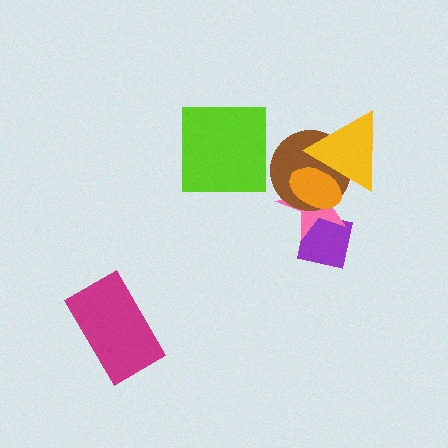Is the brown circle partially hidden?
Yes, it is partially covered by another shape.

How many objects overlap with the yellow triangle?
3 objects overlap with the yellow triangle.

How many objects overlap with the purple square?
2 objects overlap with the purple square.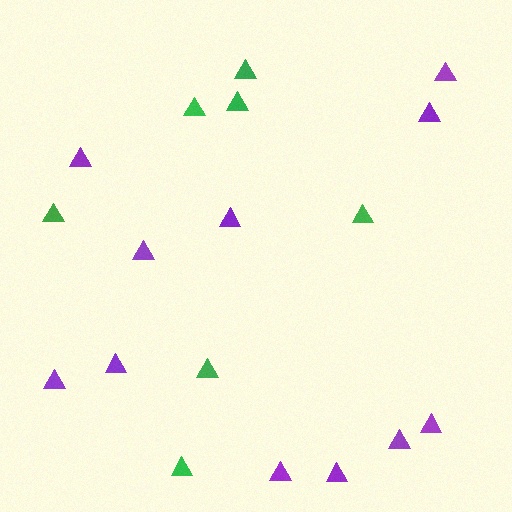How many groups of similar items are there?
There are 2 groups: one group of purple triangles (11) and one group of green triangles (7).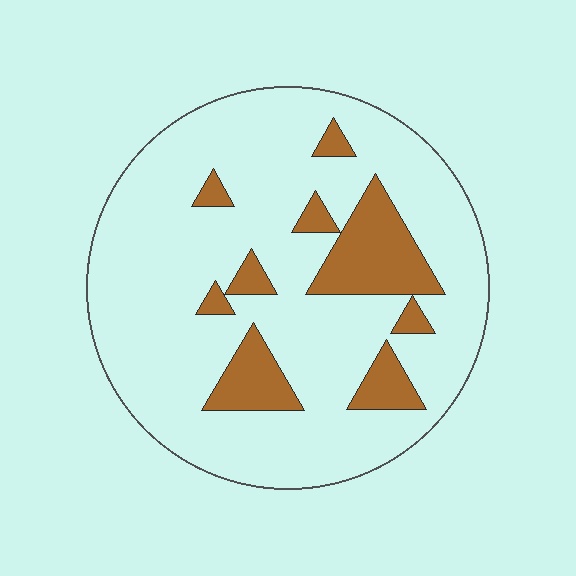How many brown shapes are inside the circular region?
9.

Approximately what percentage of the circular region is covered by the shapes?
Approximately 15%.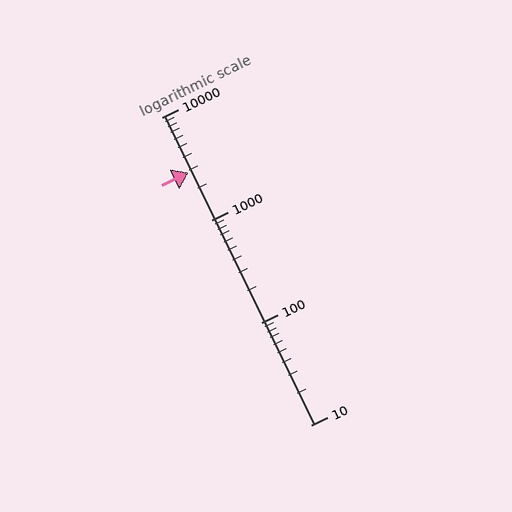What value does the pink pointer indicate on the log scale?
The pointer indicates approximately 2900.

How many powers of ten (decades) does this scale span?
The scale spans 3 decades, from 10 to 10000.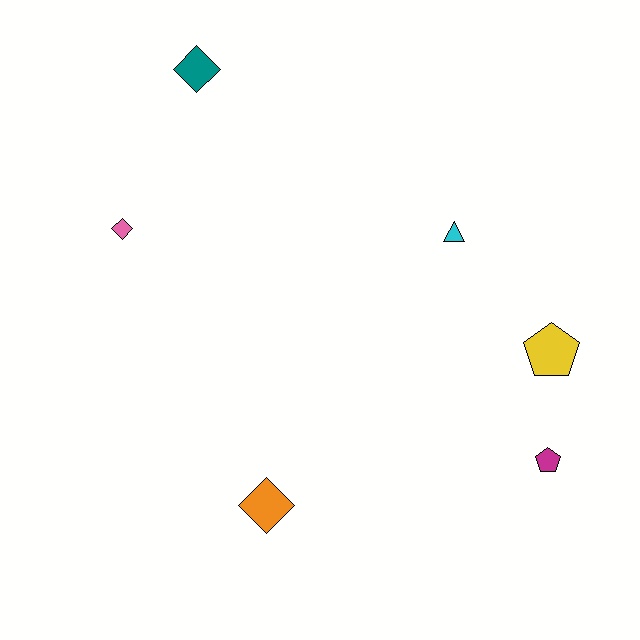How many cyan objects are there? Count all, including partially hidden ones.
There is 1 cyan object.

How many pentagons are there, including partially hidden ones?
There are 2 pentagons.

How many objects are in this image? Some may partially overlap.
There are 6 objects.